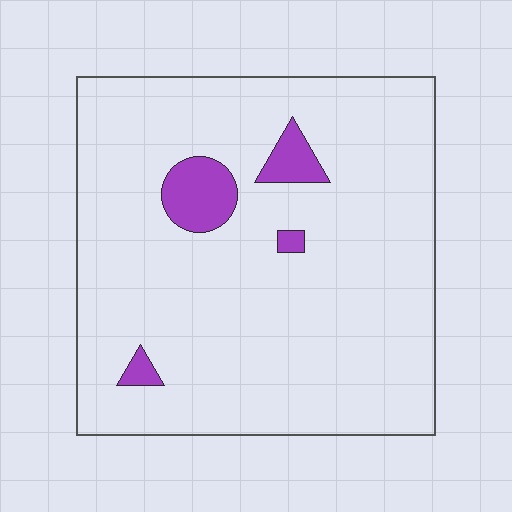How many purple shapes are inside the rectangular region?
4.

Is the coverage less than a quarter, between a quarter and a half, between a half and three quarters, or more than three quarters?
Less than a quarter.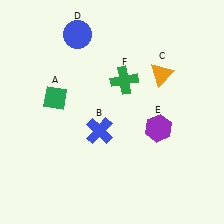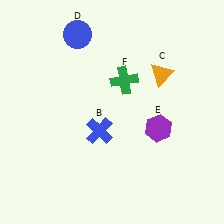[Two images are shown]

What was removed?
The green diamond (A) was removed in Image 2.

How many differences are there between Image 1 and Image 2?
There is 1 difference between the two images.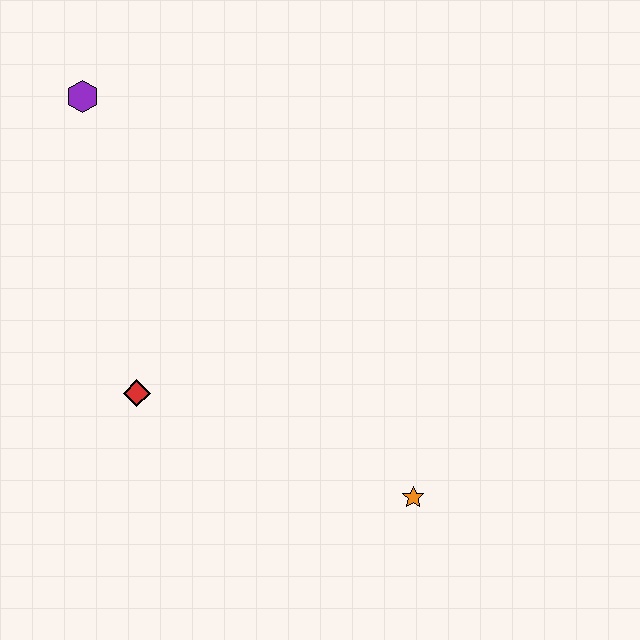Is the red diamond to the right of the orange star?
No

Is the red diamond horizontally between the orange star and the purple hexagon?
Yes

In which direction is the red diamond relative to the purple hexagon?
The red diamond is below the purple hexagon.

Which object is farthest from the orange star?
The purple hexagon is farthest from the orange star.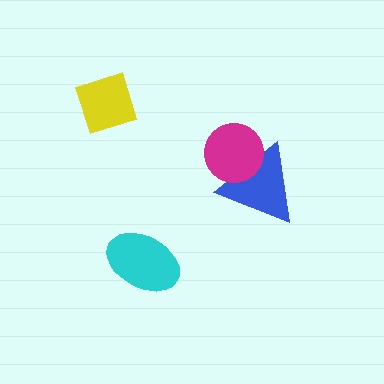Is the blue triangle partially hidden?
Yes, it is partially covered by another shape.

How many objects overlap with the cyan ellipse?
0 objects overlap with the cyan ellipse.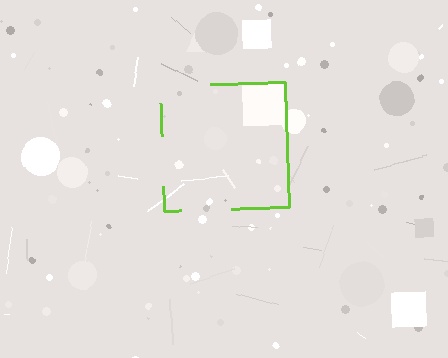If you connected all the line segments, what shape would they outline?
They would outline a square.